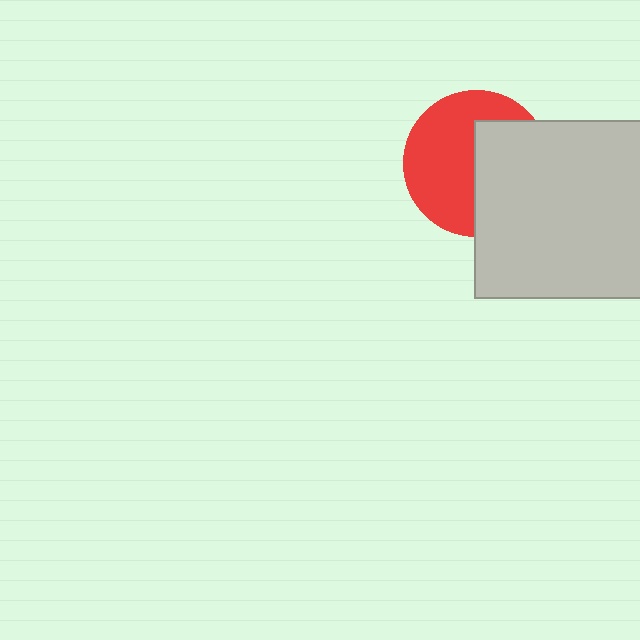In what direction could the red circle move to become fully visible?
The red circle could move left. That would shift it out from behind the light gray square entirely.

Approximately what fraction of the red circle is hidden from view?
Roughly 45% of the red circle is hidden behind the light gray square.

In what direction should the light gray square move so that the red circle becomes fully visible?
The light gray square should move right. That is the shortest direction to clear the overlap and leave the red circle fully visible.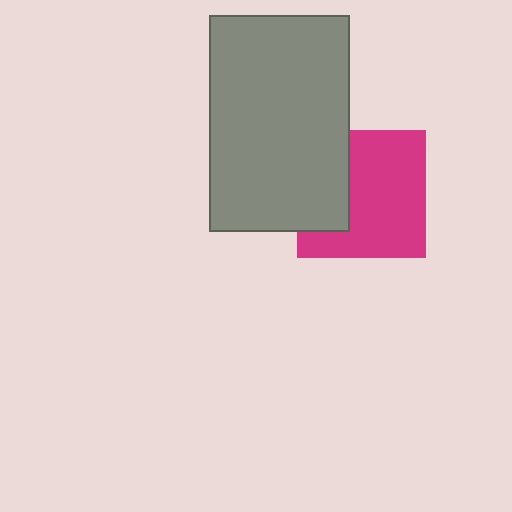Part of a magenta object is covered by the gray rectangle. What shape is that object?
It is a square.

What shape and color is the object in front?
The object in front is a gray rectangle.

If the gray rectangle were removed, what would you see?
You would see the complete magenta square.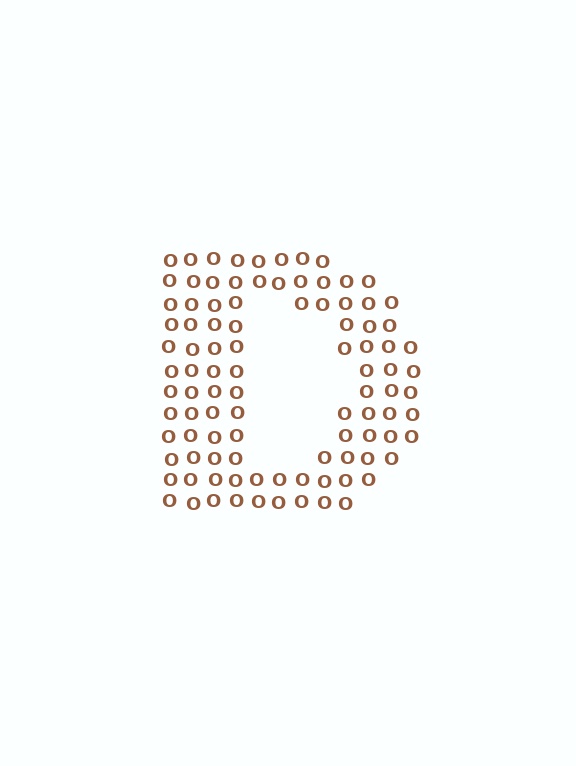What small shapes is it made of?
It is made of small letter O's.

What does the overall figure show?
The overall figure shows the letter D.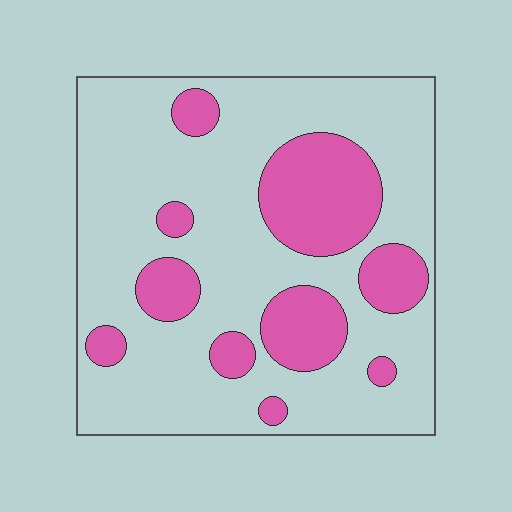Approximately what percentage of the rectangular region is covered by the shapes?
Approximately 25%.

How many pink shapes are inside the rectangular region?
10.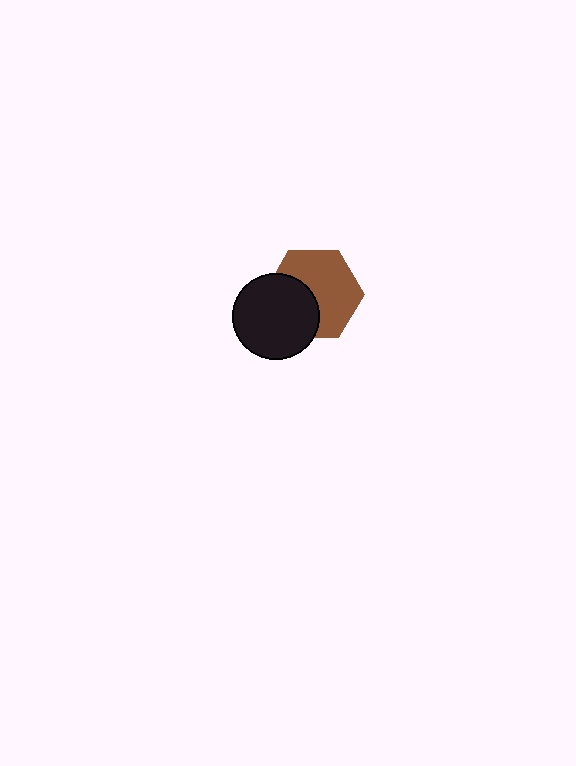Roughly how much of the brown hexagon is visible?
About half of it is visible (roughly 62%).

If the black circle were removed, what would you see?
You would see the complete brown hexagon.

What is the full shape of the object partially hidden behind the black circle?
The partially hidden object is a brown hexagon.